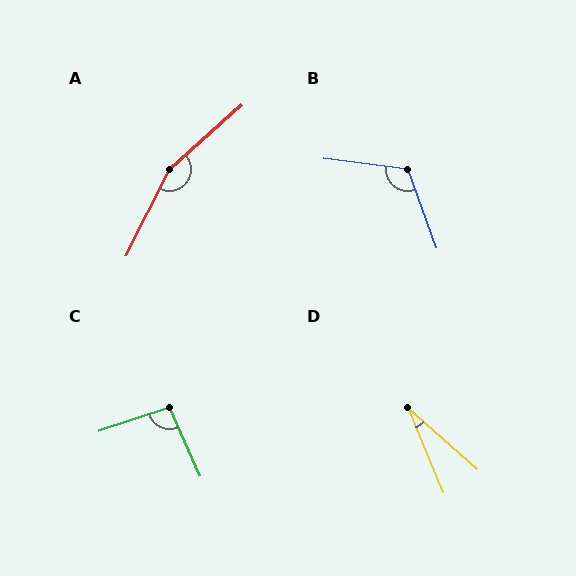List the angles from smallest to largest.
D (26°), C (95°), B (117°), A (158°).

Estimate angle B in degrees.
Approximately 117 degrees.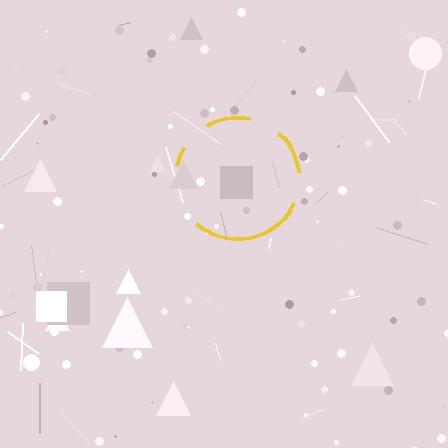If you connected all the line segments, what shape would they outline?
They would outline a circle.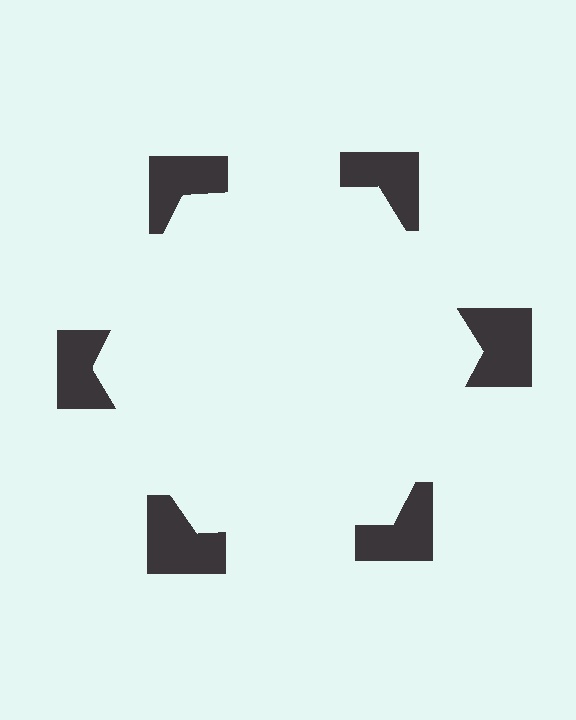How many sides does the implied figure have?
6 sides.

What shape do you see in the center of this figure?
An illusory hexagon — its edges are inferred from the aligned wedge cuts in the notched squares, not physically drawn.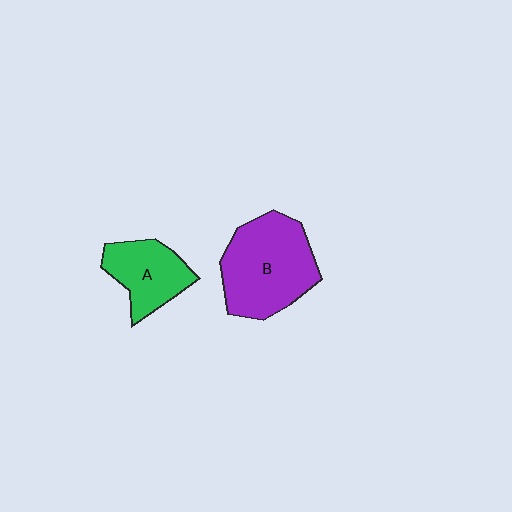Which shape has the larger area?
Shape B (purple).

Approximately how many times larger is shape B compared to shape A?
Approximately 1.6 times.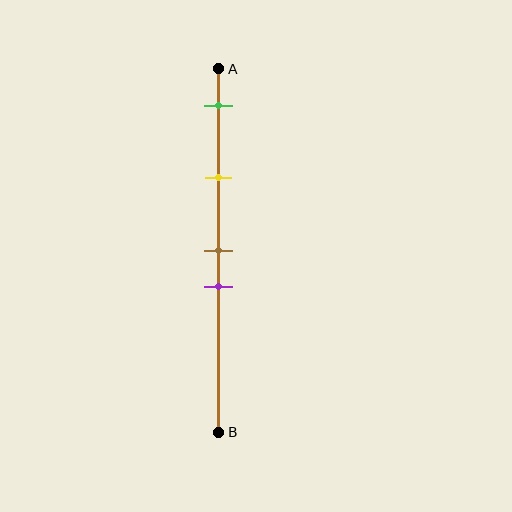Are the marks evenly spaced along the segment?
No, the marks are not evenly spaced.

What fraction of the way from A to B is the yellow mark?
The yellow mark is approximately 30% (0.3) of the way from A to B.